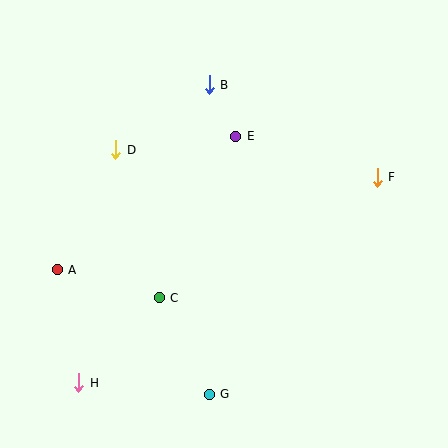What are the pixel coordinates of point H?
Point H is at (79, 383).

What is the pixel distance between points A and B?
The distance between A and B is 240 pixels.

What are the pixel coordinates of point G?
Point G is at (209, 394).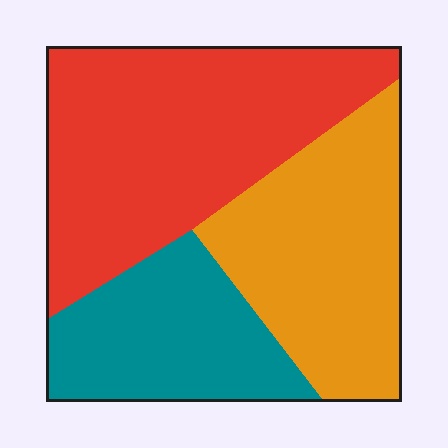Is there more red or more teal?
Red.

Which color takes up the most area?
Red, at roughly 45%.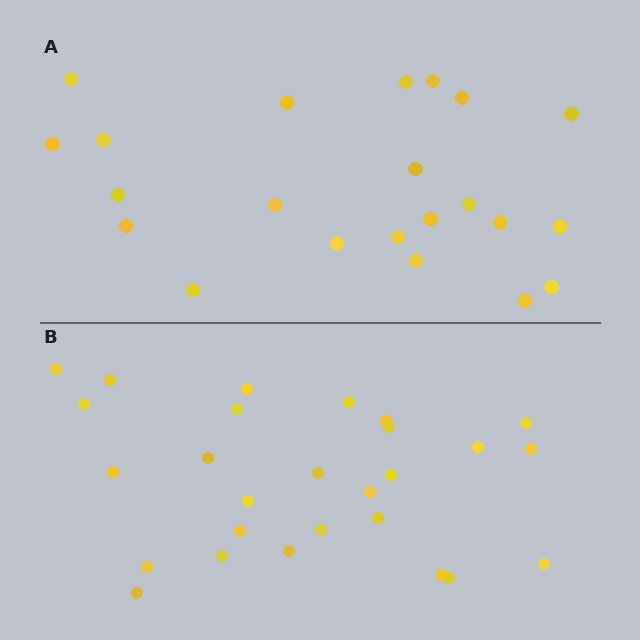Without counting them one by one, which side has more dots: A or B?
Region B (the bottom region) has more dots.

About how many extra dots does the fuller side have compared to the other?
Region B has about 5 more dots than region A.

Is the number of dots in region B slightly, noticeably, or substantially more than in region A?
Region B has only slightly more — the two regions are fairly close. The ratio is roughly 1.2 to 1.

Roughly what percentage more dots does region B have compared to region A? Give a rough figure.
About 25% more.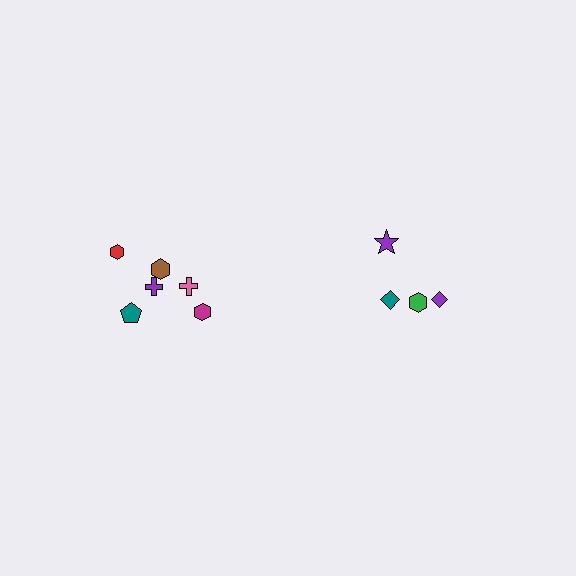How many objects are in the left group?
There are 6 objects.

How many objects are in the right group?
There are 4 objects.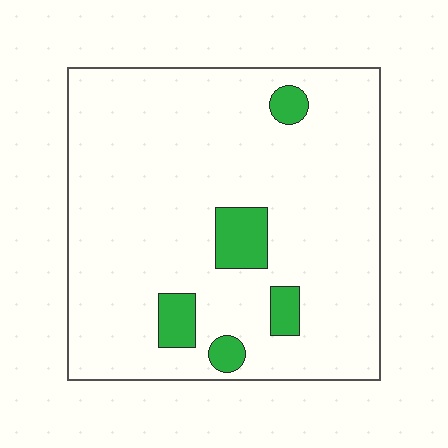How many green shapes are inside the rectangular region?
5.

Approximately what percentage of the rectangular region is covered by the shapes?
Approximately 10%.